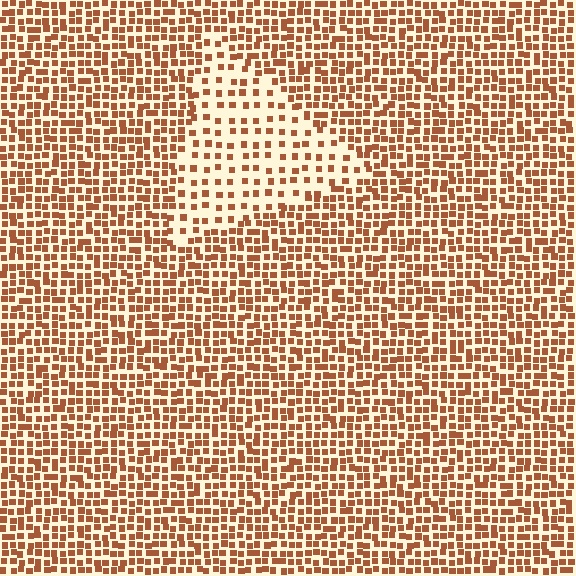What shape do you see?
I see a triangle.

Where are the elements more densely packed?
The elements are more densely packed outside the triangle boundary.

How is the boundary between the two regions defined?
The boundary is defined by a change in element density (approximately 2.2x ratio). All elements are the same color, size, and shape.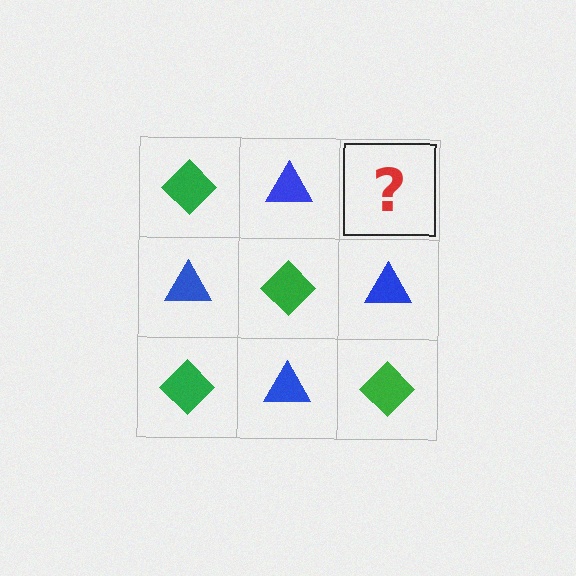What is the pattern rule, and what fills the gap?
The rule is that it alternates green diamond and blue triangle in a checkerboard pattern. The gap should be filled with a green diamond.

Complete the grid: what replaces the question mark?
The question mark should be replaced with a green diamond.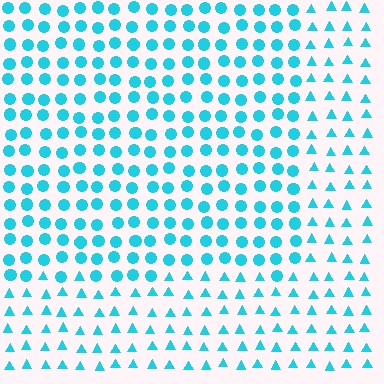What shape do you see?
I see a rectangle.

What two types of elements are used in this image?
The image uses circles inside the rectangle region and triangles outside it.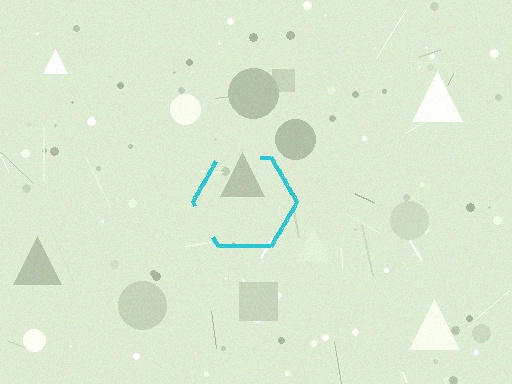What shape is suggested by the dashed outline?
The dashed outline suggests a hexagon.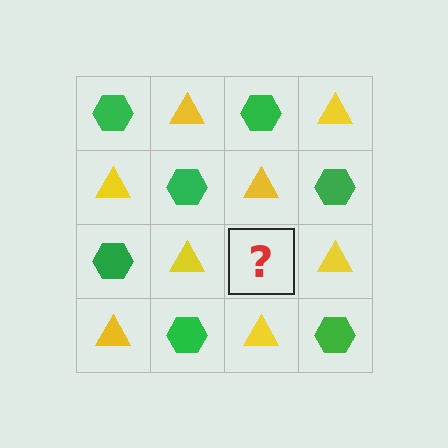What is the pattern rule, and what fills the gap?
The rule is that it alternates green hexagon and yellow triangle in a checkerboard pattern. The gap should be filled with a green hexagon.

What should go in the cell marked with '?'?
The missing cell should contain a green hexagon.